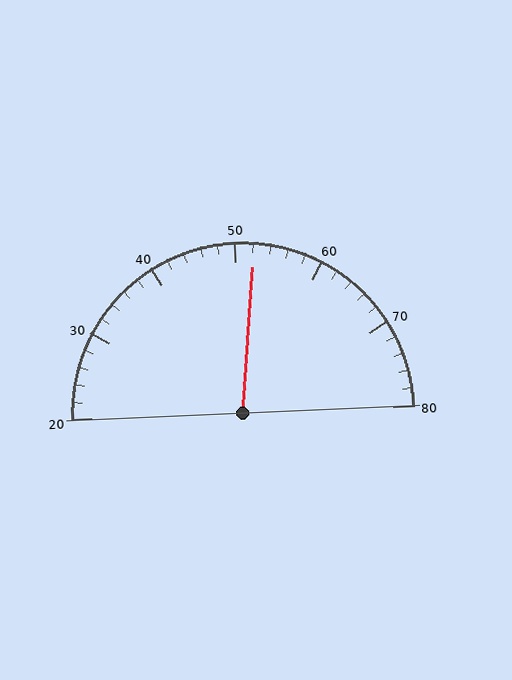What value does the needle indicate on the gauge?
The needle indicates approximately 52.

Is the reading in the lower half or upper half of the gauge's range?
The reading is in the upper half of the range (20 to 80).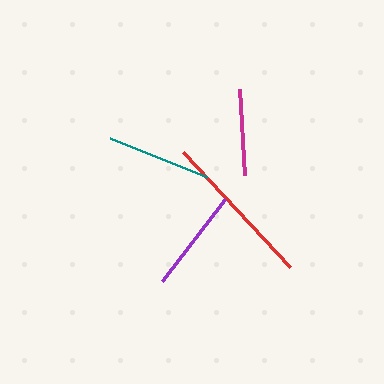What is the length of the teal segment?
The teal segment is approximately 105 pixels long.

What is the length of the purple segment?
The purple segment is approximately 103 pixels long.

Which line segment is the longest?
The red line is the longest at approximately 157 pixels.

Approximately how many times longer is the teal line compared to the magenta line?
The teal line is approximately 1.2 times the length of the magenta line.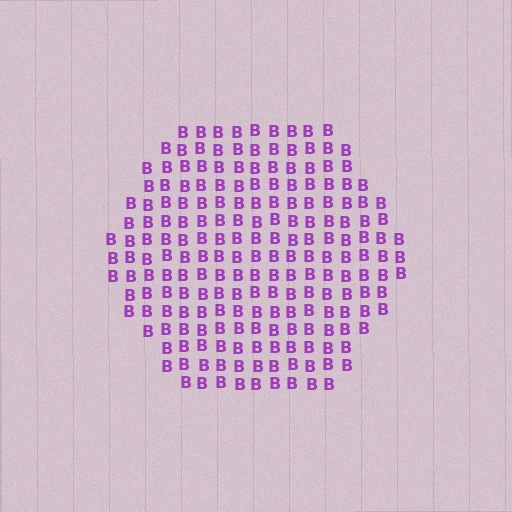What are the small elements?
The small elements are letter B's.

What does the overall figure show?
The overall figure shows a hexagon.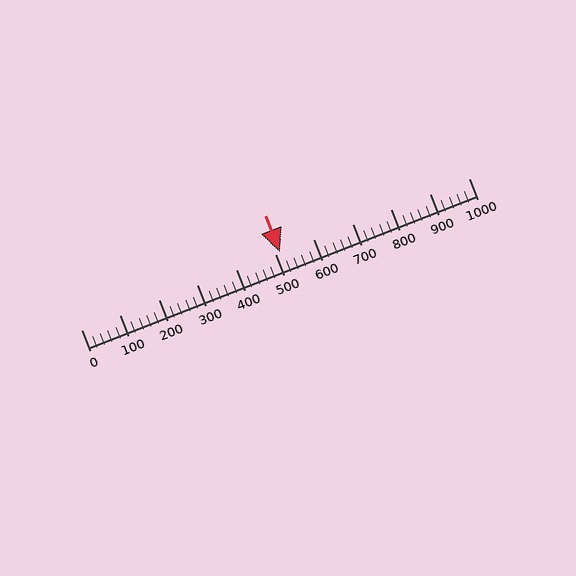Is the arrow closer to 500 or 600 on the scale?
The arrow is closer to 500.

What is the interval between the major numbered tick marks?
The major tick marks are spaced 100 units apart.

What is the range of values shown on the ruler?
The ruler shows values from 0 to 1000.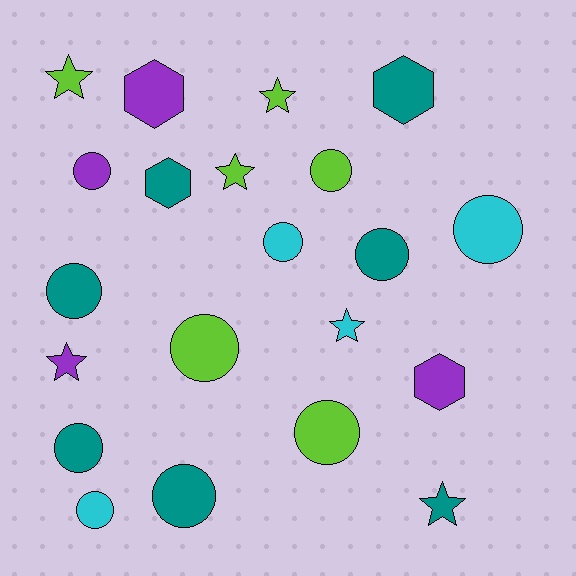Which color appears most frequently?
Teal, with 7 objects.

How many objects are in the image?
There are 21 objects.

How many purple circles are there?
There is 1 purple circle.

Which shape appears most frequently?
Circle, with 11 objects.